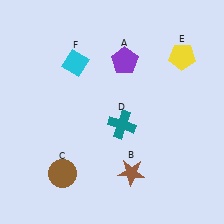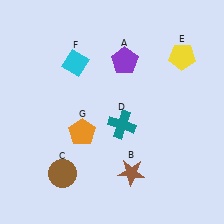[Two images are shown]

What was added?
An orange pentagon (G) was added in Image 2.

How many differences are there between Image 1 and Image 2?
There is 1 difference between the two images.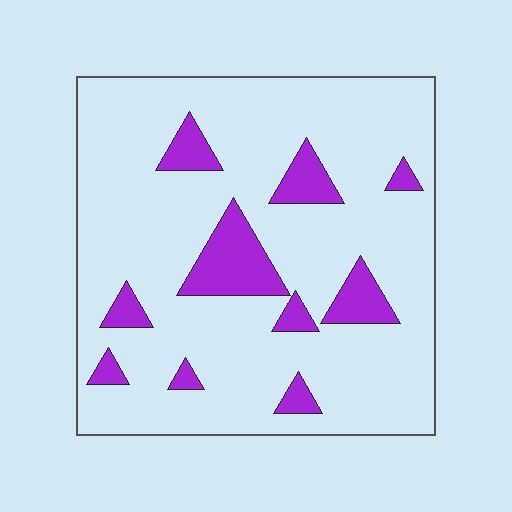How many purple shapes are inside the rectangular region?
10.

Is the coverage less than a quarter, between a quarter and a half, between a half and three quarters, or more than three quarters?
Less than a quarter.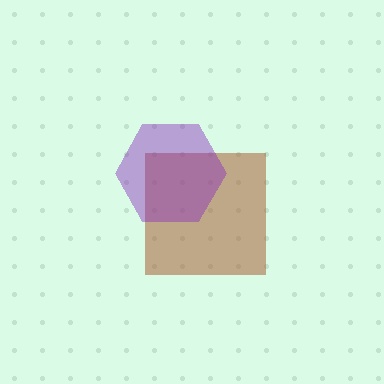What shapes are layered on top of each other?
The layered shapes are: a brown square, a purple hexagon.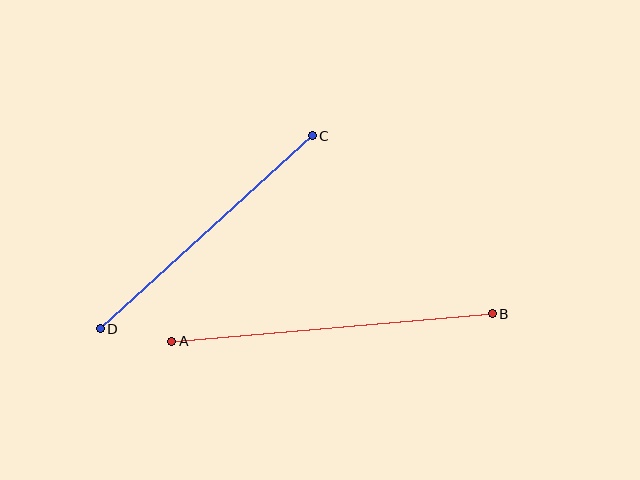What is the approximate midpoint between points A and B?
The midpoint is at approximately (332, 328) pixels.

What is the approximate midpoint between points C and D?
The midpoint is at approximately (206, 232) pixels.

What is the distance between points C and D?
The distance is approximately 287 pixels.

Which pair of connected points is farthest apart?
Points A and B are farthest apart.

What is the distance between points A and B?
The distance is approximately 322 pixels.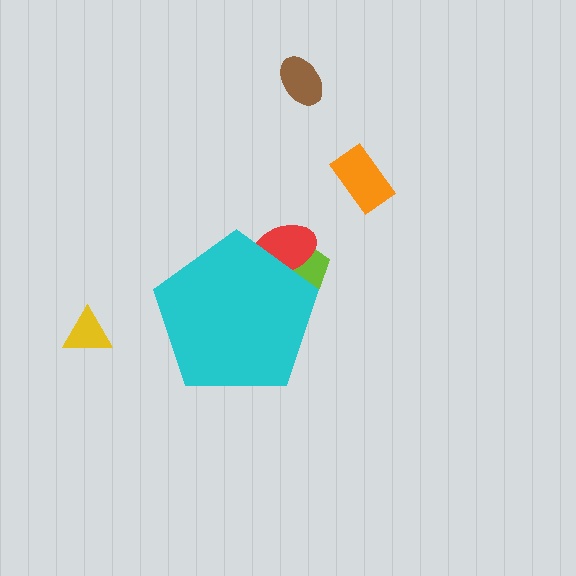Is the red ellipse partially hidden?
Yes, the red ellipse is partially hidden behind the cyan pentagon.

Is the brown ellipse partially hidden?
No, the brown ellipse is fully visible.